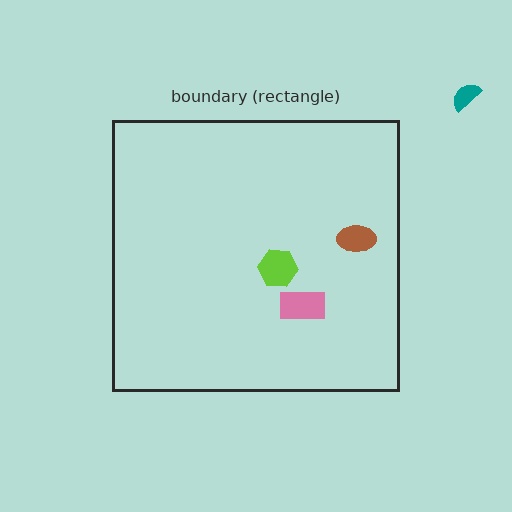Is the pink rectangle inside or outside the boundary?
Inside.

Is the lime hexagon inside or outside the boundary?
Inside.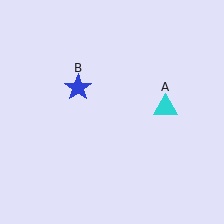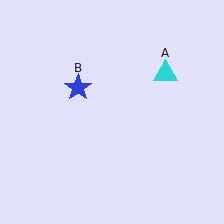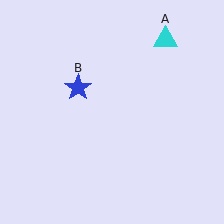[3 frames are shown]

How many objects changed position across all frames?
1 object changed position: cyan triangle (object A).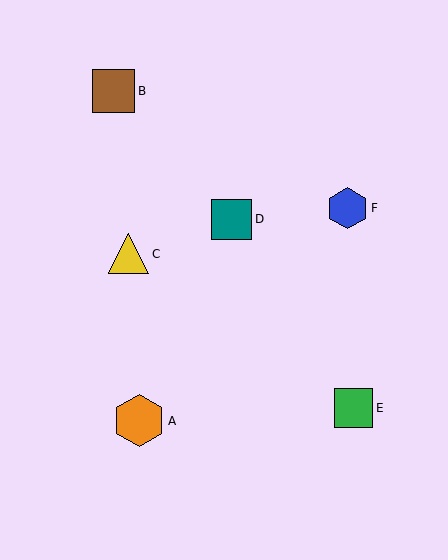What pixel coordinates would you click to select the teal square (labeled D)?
Click at (232, 219) to select the teal square D.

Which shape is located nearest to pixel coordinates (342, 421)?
The green square (labeled E) at (354, 408) is nearest to that location.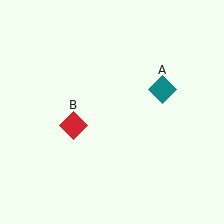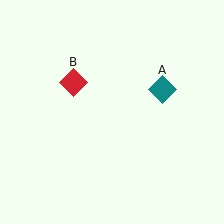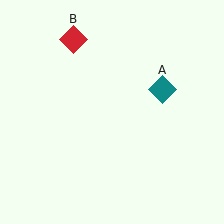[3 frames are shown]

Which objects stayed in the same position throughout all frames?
Teal diamond (object A) remained stationary.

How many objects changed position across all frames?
1 object changed position: red diamond (object B).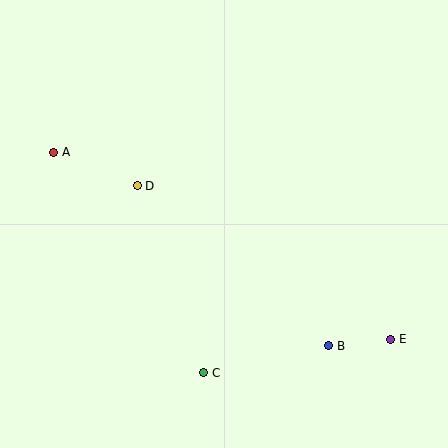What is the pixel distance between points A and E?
The distance between A and E is 385 pixels.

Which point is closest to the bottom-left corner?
Point C is closest to the bottom-left corner.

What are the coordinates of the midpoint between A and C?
The midpoint between A and C is at (129, 262).